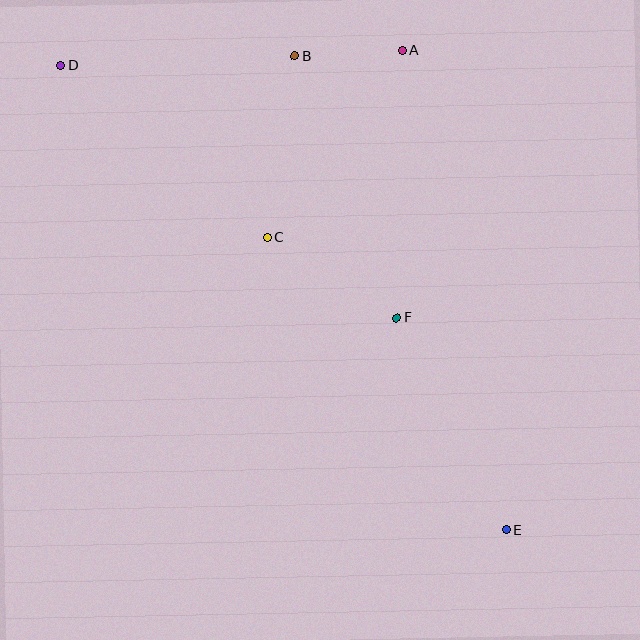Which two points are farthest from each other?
Points D and E are farthest from each other.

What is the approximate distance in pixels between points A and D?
The distance between A and D is approximately 342 pixels.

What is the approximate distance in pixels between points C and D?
The distance between C and D is approximately 269 pixels.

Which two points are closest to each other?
Points A and B are closest to each other.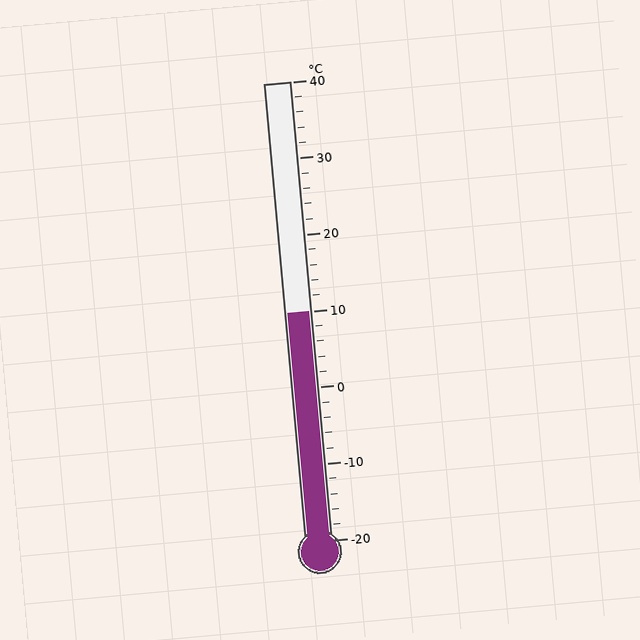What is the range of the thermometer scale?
The thermometer scale ranges from -20°C to 40°C.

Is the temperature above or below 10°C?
The temperature is at 10°C.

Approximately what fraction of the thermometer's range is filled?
The thermometer is filled to approximately 50% of its range.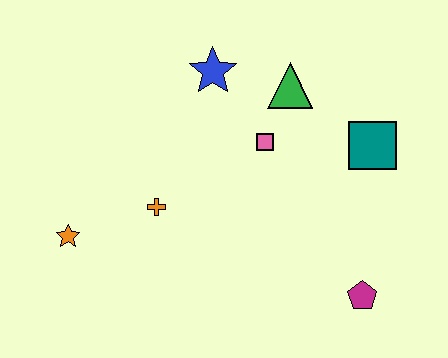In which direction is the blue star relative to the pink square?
The blue star is above the pink square.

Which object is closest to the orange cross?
The orange star is closest to the orange cross.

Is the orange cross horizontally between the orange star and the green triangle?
Yes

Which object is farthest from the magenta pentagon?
The orange star is farthest from the magenta pentagon.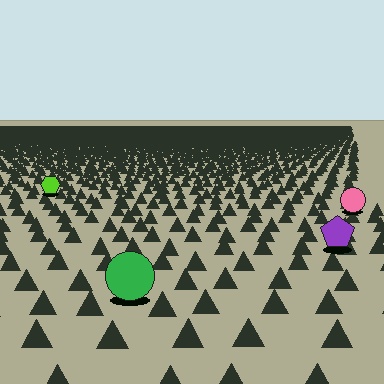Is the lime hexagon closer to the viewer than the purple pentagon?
No. The purple pentagon is closer — you can tell from the texture gradient: the ground texture is coarser near it.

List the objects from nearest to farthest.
From nearest to farthest: the green circle, the purple pentagon, the pink circle, the lime hexagon.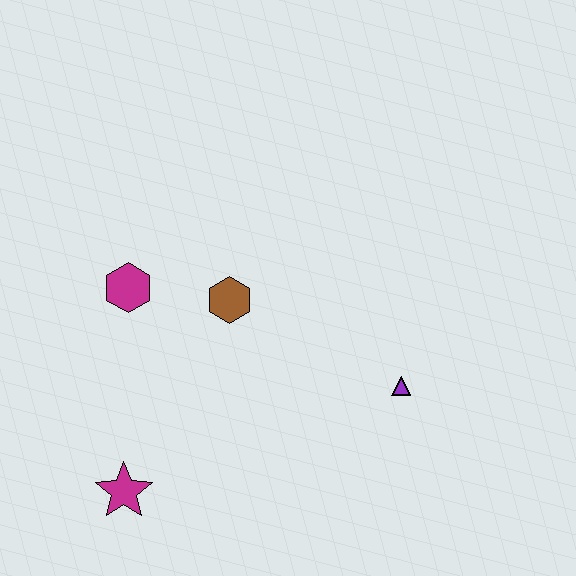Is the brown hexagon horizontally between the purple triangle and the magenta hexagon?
Yes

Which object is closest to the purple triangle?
The brown hexagon is closest to the purple triangle.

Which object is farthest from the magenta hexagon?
The purple triangle is farthest from the magenta hexagon.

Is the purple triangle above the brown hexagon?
No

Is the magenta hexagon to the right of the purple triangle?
No